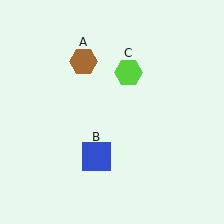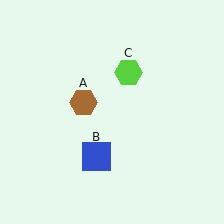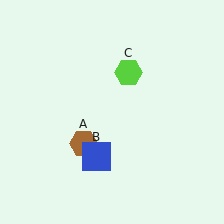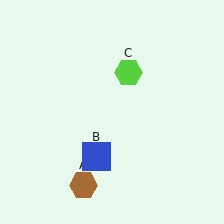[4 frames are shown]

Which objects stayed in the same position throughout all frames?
Blue square (object B) and lime hexagon (object C) remained stationary.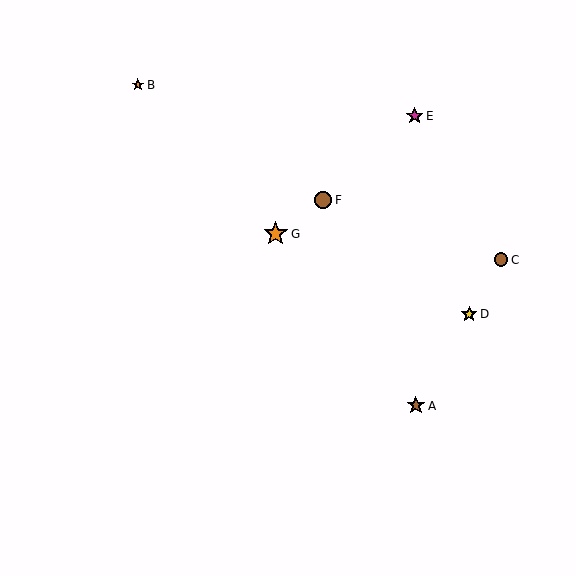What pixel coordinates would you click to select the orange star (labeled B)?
Click at (138, 85) to select the orange star B.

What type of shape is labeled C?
Shape C is a brown circle.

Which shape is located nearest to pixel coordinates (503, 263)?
The brown circle (labeled C) at (501, 260) is nearest to that location.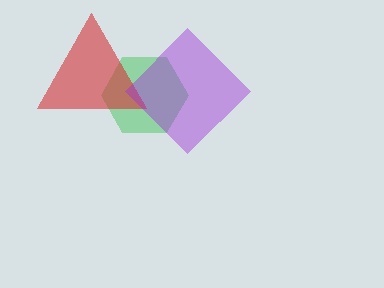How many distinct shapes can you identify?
There are 3 distinct shapes: a green hexagon, a red triangle, a purple diamond.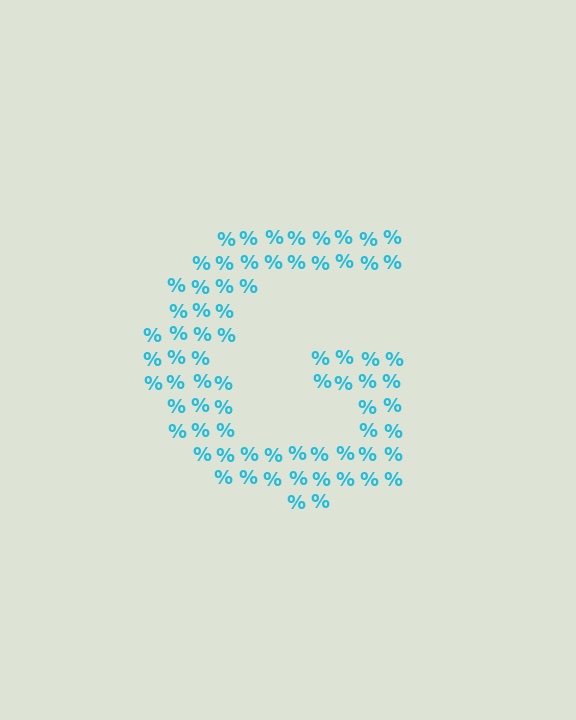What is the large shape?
The large shape is the letter G.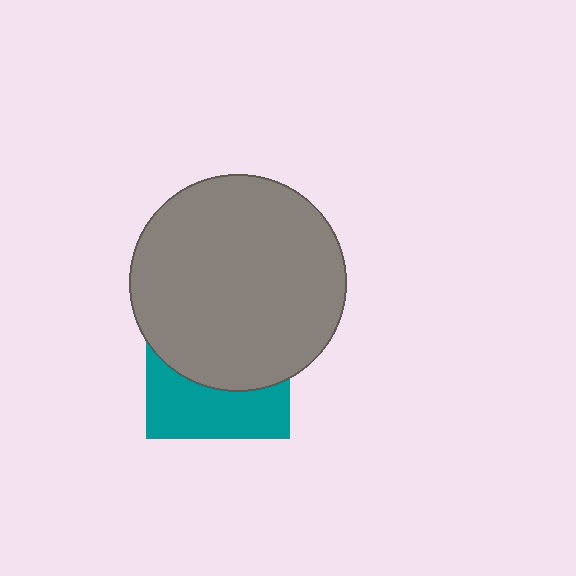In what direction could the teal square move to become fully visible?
The teal square could move down. That would shift it out from behind the gray circle entirely.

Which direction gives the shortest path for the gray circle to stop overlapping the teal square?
Moving up gives the shortest separation.